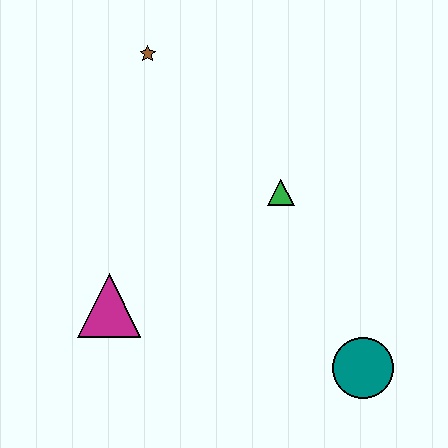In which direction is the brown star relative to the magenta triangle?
The brown star is above the magenta triangle.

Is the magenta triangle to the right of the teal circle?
No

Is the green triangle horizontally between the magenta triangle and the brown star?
No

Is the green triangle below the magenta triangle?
No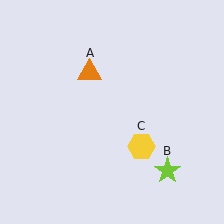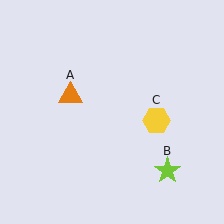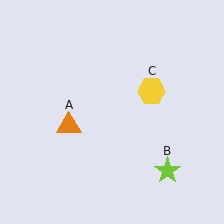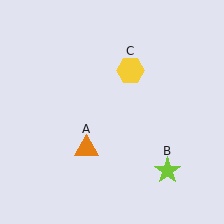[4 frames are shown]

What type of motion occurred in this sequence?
The orange triangle (object A), yellow hexagon (object C) rotated counterclockwise around the center of the scene.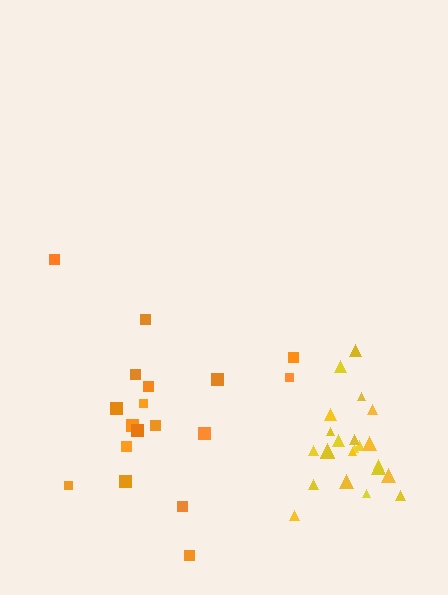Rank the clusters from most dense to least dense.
yellow, orange.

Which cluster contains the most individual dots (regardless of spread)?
Yellow (23).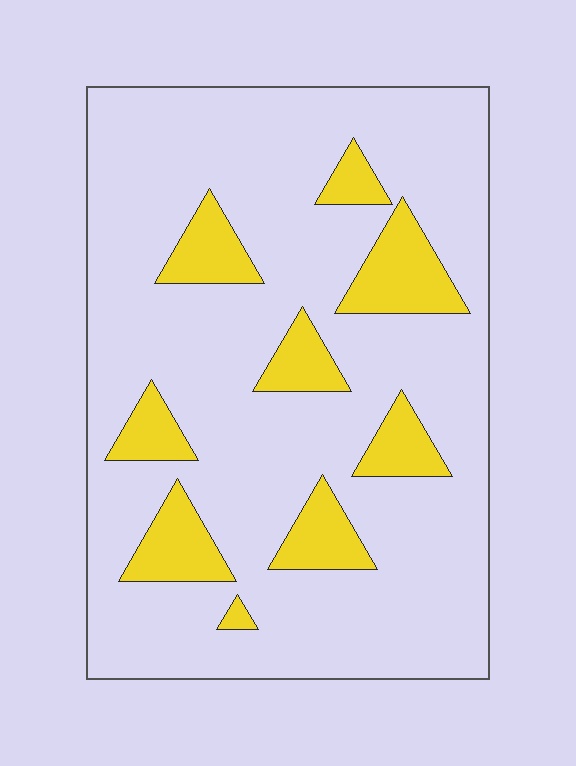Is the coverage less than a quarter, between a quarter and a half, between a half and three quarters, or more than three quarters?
Less than a quarter.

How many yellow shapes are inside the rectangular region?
9.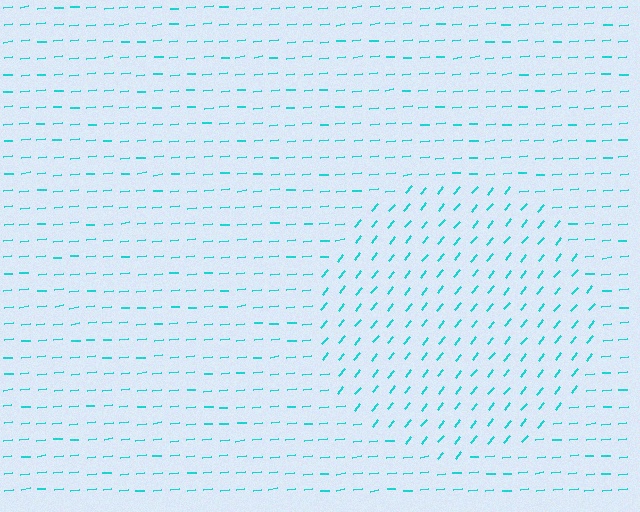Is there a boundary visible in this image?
Yes, there is a texture boundary formed by a change in line orientation.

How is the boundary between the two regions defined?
The boundary is defined purely by a change in line orientation (approximately 45 degrees difference). All lines are the same color and thickness.